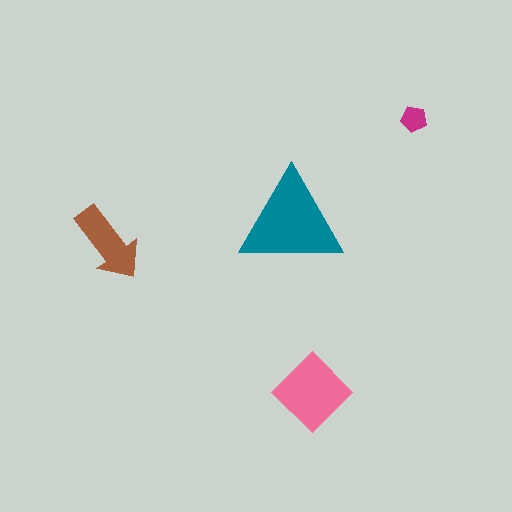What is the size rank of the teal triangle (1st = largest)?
1st.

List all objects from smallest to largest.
The magenta pentagon, the brown arrow, the pink diamond, the teal triangle.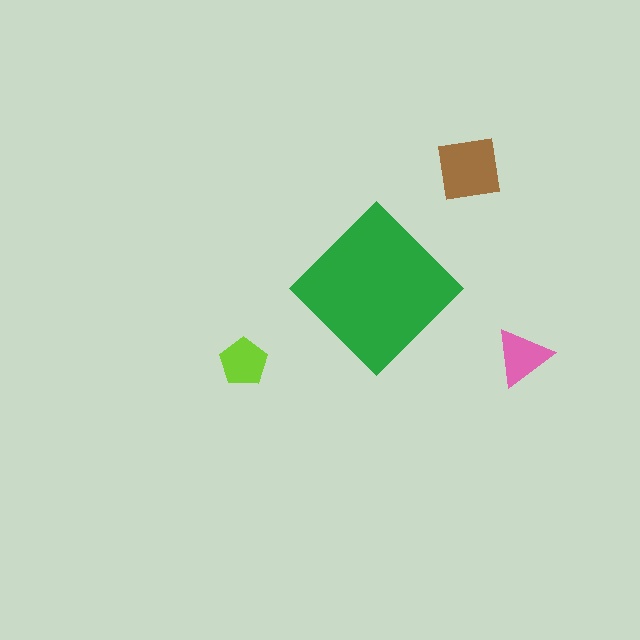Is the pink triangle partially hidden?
No, the pink triangle is fully visible.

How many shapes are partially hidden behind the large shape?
0 shapes are partially hidden.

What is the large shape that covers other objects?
A green diamond.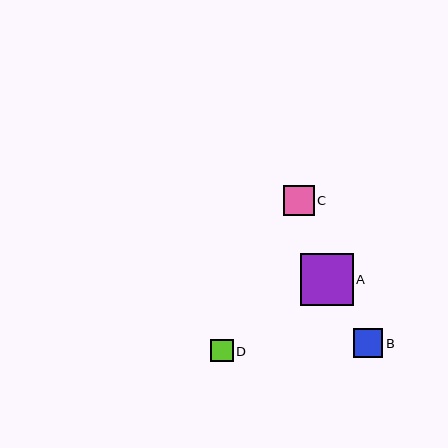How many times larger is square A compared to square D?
Square A is approximately 2.3 times the size of square D.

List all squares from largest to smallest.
From largest to smallest: A, C, B, D.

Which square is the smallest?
Square D is the smallest with a size of approximately 23 pixels.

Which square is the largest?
Square A is the largest with a size of approximately 52 pixels.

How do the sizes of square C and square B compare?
Square C and square B are approximately the same size.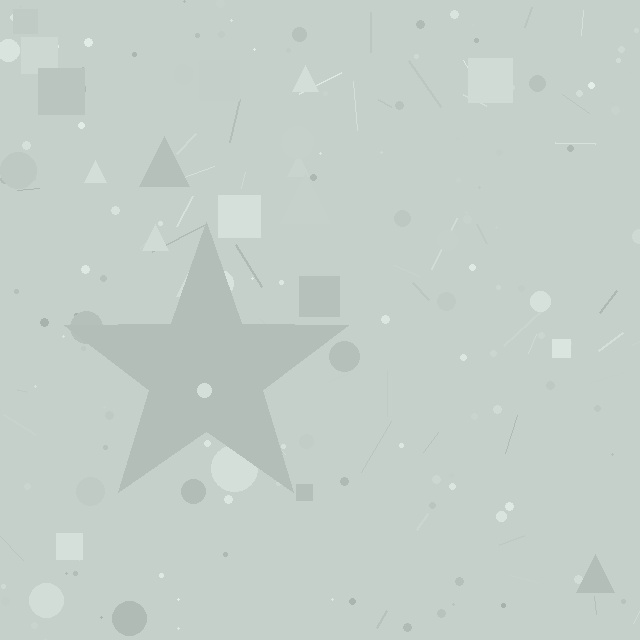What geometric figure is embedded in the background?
A star is embedded in the background.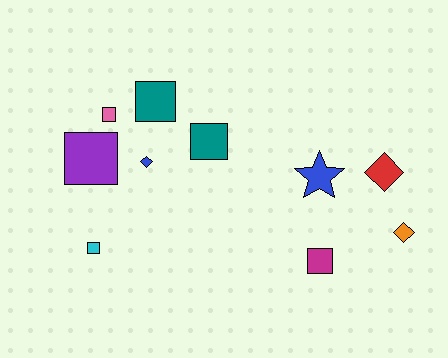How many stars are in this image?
There is 1 star.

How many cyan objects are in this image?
There is 1 cyan object.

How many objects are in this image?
There are 10 objects.